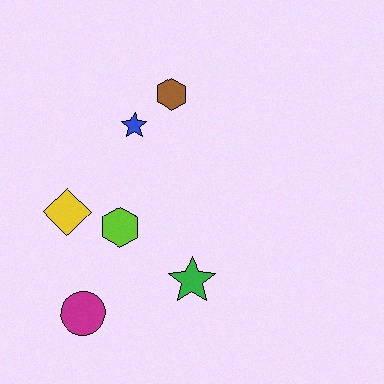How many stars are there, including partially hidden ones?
There are 2 stars.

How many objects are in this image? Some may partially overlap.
There are 6 objects.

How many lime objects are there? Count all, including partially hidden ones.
There is 1 lime object.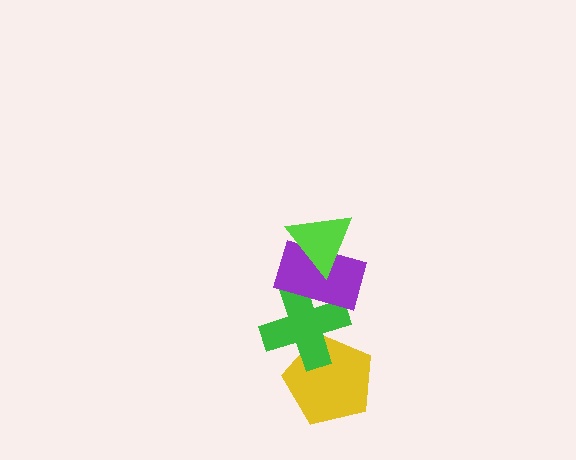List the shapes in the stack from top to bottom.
From top to bottom: the lime triangle, the purple rectangle, the green cross, the yellow pentagon.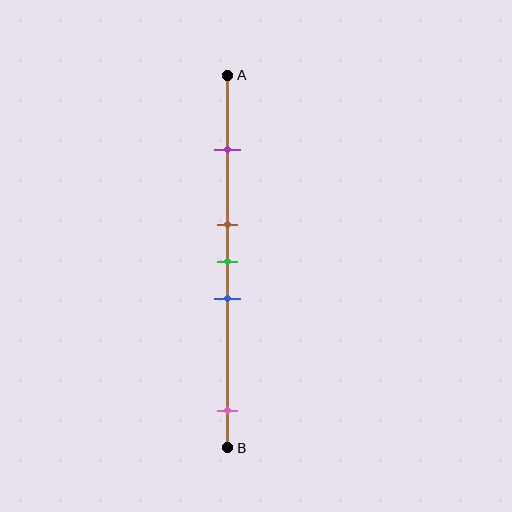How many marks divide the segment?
There are 5 marks dividing the segment.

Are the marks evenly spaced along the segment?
No, the marks are not evenly spaced.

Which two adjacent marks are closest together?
The brown and green marks are the closest adjacent pair.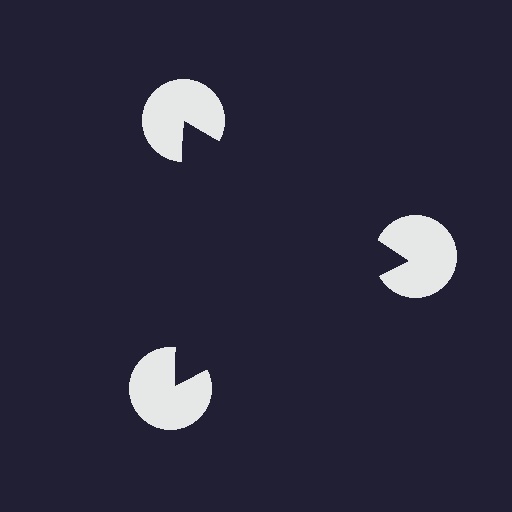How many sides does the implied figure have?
3 sides.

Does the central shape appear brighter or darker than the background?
It typically appears slightly darker than the background, even though no actual brightness change is drawn.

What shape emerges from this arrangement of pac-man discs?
An illusory triangle — its edges are inferred from the aligned wedge cuts in the pac-man discs, not physically drawn.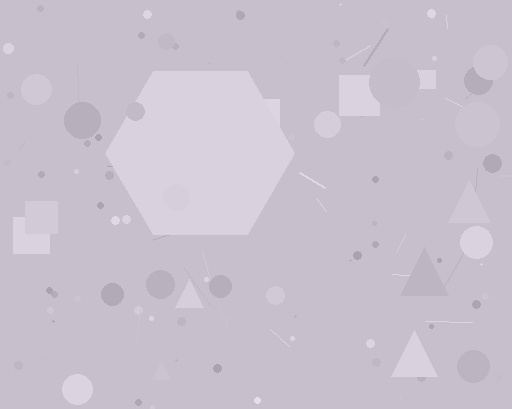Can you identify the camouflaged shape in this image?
The camouflaged shape is a hexagon.